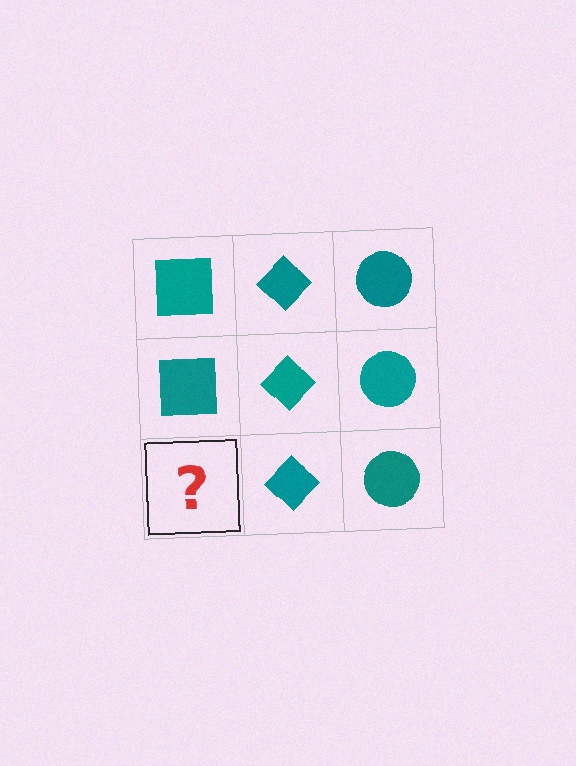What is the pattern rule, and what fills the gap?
The rule is that each column has a consistent shape. The gap should be filled with a teal square.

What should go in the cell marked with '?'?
The missing cell should contain a teal square.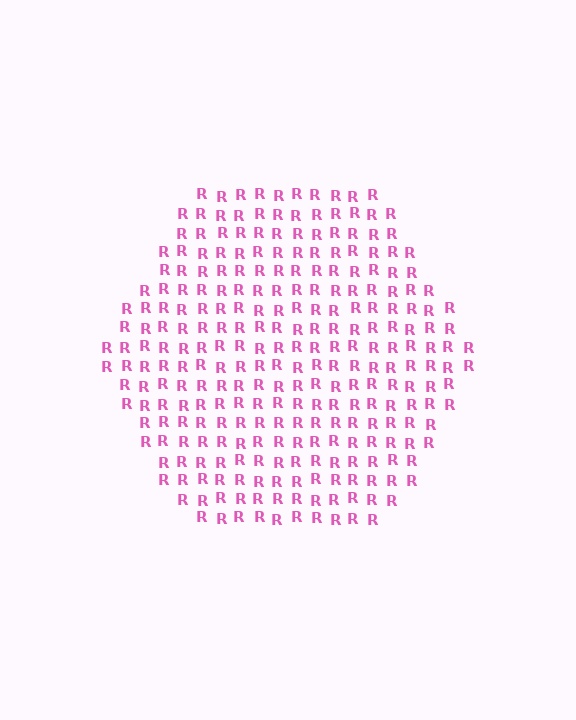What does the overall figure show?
The overall figure shows a hexagon.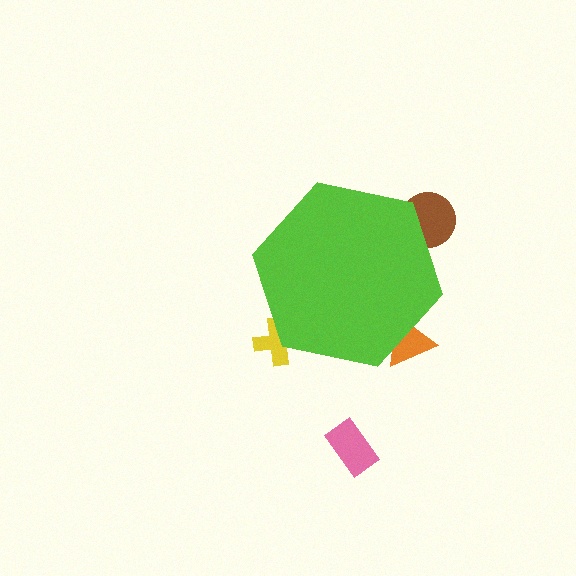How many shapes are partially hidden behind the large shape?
3 shapes are partially hidden.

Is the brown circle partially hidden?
Yes, the brown circle is partially hidden behind the lime hexagon.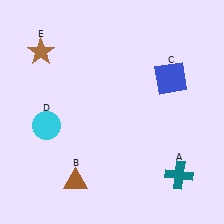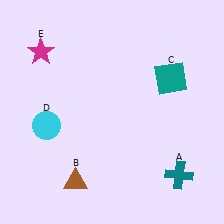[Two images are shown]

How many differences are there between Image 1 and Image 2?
There are 2 differences between the two images.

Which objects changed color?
C changed from blue to teal. E changed from brown to magenta.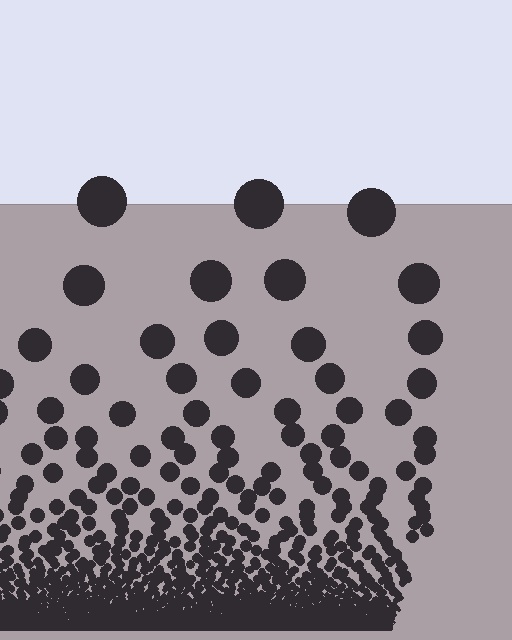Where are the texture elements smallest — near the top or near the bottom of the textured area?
Near the bottom.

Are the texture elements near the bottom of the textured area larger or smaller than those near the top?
Smaller. The gradient is inverted — elements near the bottom are smaller and denser.